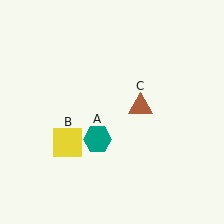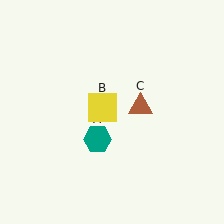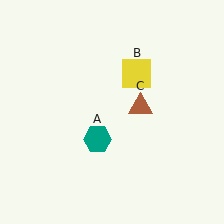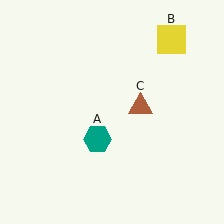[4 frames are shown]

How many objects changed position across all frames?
1 object changed position: yellow square (object B).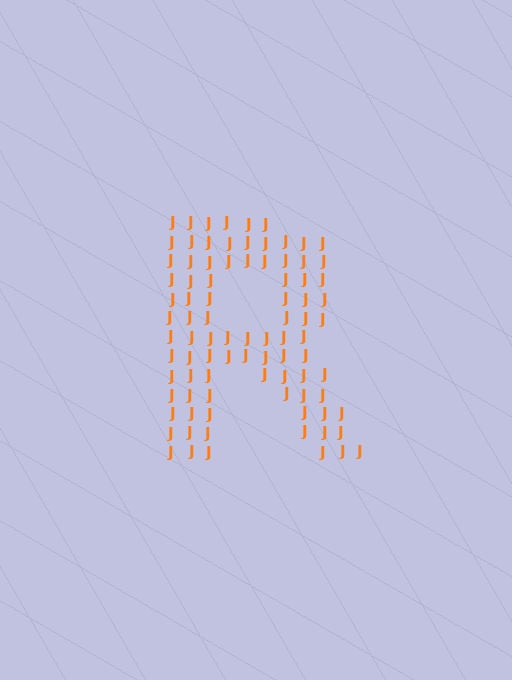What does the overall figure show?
The overall figure shows the letter R.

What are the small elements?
The small elements are letter J's.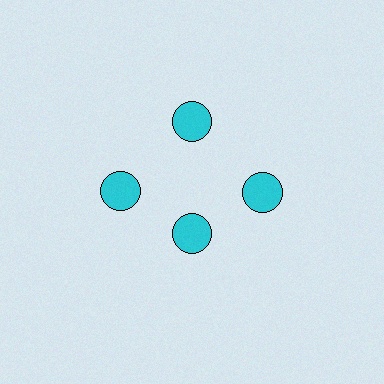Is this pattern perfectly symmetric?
No. The 4 cyan circles are arranged in a ring, but one element near the 6 o'clock position is pulled inward toward the center, breaking the 4-fold rotational symmetry.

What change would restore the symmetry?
The symmetry would be restored by moving it outward, back onto the ring so that all 4 circles sit at equal angles and equal distance from the center.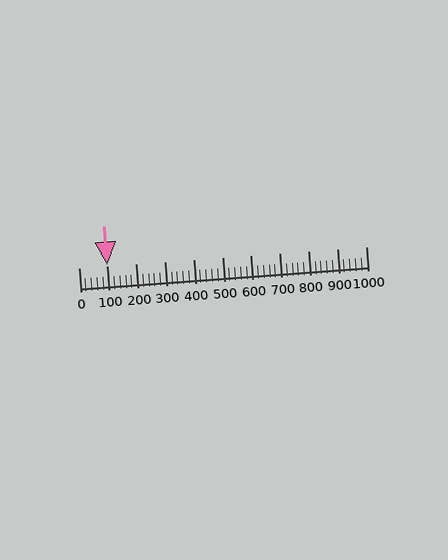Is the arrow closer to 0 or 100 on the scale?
The arrow is closer to 100.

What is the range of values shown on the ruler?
The ruler shows values from 0 to 1000.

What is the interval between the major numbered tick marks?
The major tick marks are spaced 100 units apart.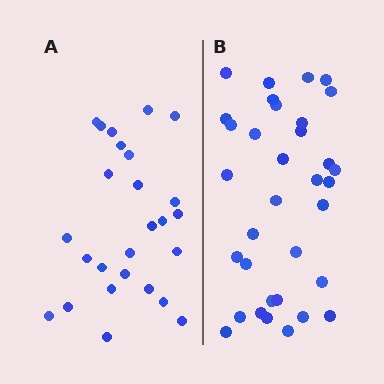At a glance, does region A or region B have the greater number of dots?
Region B (the right region) has more dots.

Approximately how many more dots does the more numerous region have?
Region B has roughly 8 or so more dots than region A.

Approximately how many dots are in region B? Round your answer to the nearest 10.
About 30 dots. (The exact count is 34, which rounds to 30.)